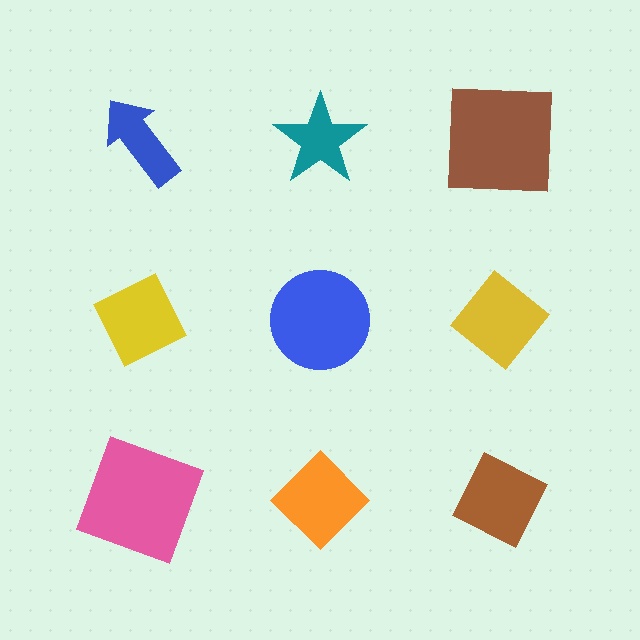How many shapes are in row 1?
3 shapes.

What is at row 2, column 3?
A yellow diamond.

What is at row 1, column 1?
A blue arrow.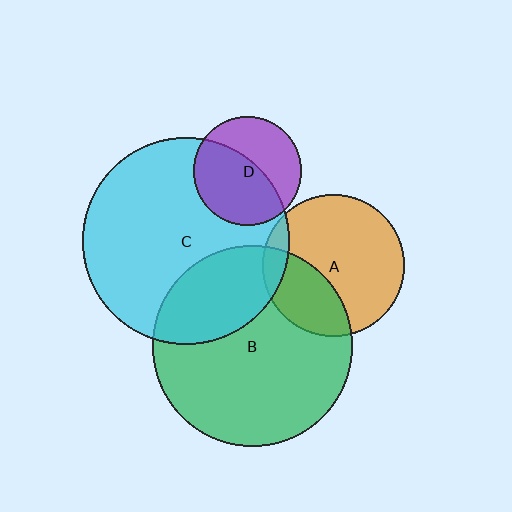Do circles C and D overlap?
Yes.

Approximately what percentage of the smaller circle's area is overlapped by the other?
Approximately 55%.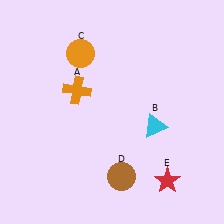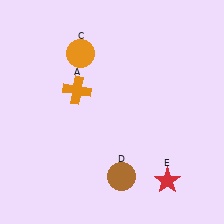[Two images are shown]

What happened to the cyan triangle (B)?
The cyan triangle (B) was removed in Image 2. It was in the bottom-right area of Image 1.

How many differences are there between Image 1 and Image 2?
There is 1 difference between the two images.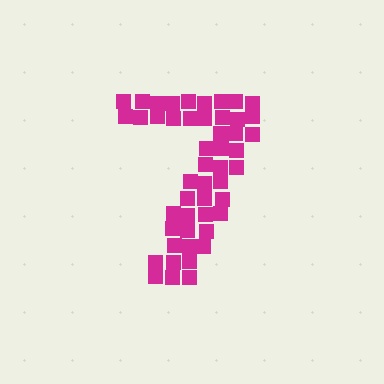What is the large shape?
The large shape is the digit 7.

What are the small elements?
The small elements are squares.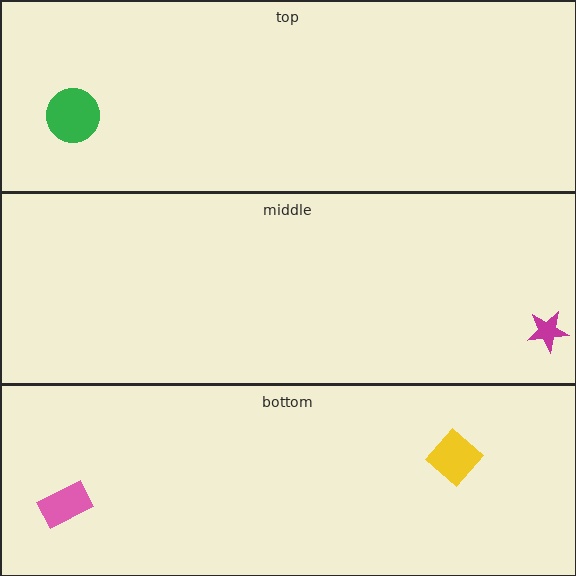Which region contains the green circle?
The top region.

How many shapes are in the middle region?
1.